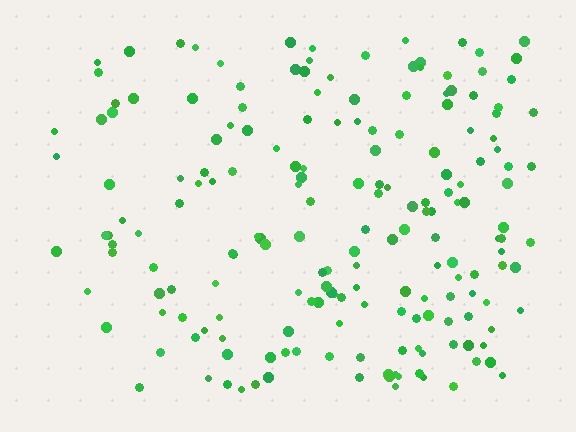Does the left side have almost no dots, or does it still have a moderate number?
Still a moderate number, just noticeably fewer than the right.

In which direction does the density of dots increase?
From left to right, with the right side densest.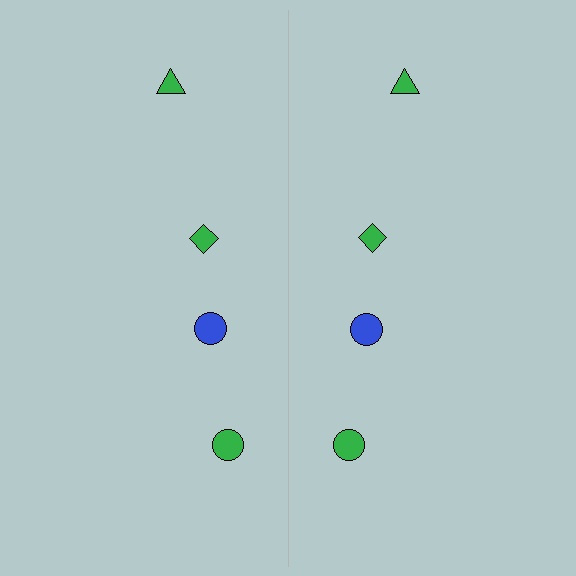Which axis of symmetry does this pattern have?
The pattern has a vertical axis of symmetry running through the center of the image.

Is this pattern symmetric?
Yes, this pattern has bilateral (reflection) symmetry.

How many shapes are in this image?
There are 8 shapes in this image.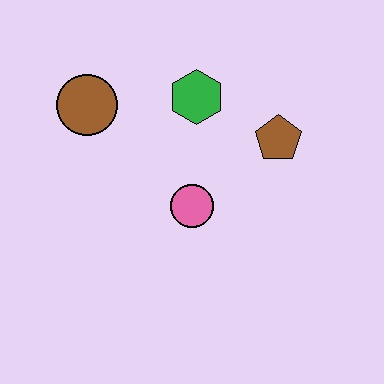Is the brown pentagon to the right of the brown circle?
Yes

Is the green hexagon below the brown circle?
No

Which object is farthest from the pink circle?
The brown circle is farthest from the pink circle.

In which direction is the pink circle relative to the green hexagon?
The pink circle is below the green hexagon.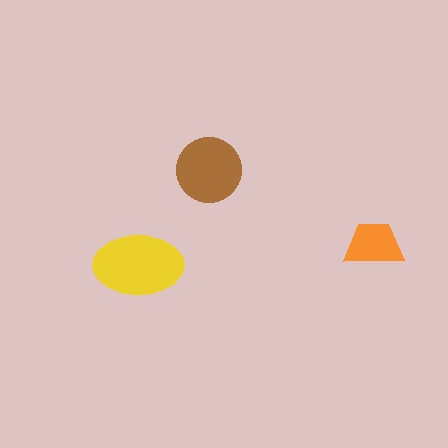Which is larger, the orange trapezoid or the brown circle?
The brown circle.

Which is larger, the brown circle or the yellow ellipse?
The yellow ellipse.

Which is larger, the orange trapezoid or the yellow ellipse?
The yellow ellipse.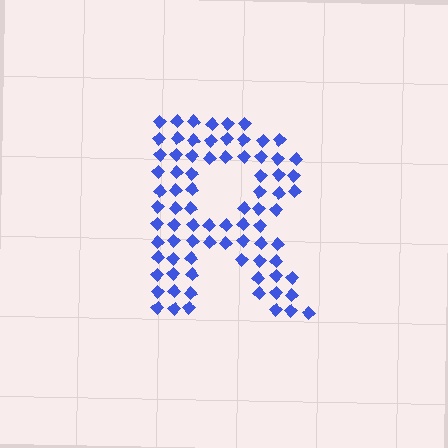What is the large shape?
The large shape is the letter R.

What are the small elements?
The small elements are diamonds.